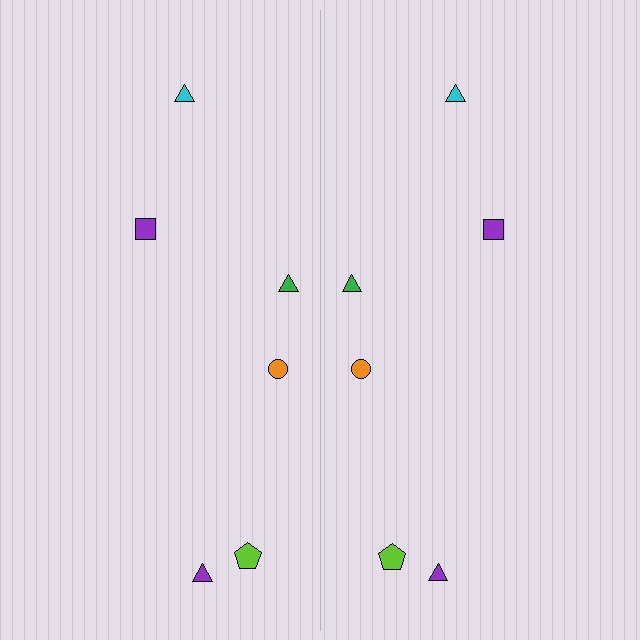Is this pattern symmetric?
Yes, this pattern has bilateral (reflection) symmetry.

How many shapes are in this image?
There are 12 shapes in this image.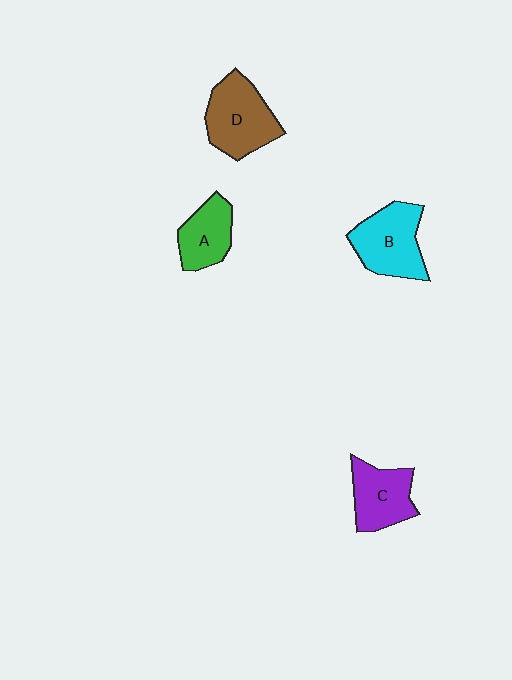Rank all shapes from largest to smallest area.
From largest to smallest: D (brown), B (cyan), C (purple), A (green).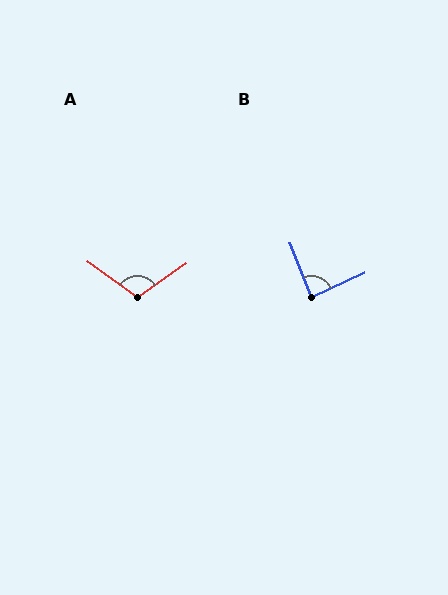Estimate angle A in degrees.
Approximately 109 degrees.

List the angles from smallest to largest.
B (86°), A (109°).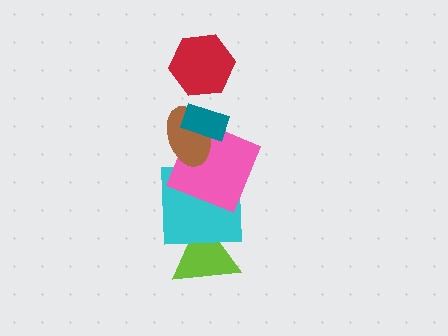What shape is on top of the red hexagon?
The teal rectangle is on top of the red hexagon.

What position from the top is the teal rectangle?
The teal rectangle is 1st from the top.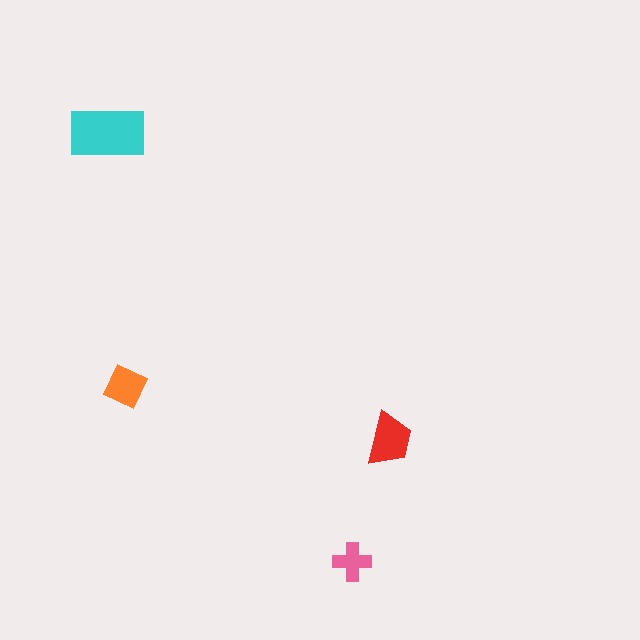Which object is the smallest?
The pink cross.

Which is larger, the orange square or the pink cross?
The orange square.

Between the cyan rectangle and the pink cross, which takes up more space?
The cyan rectangle.